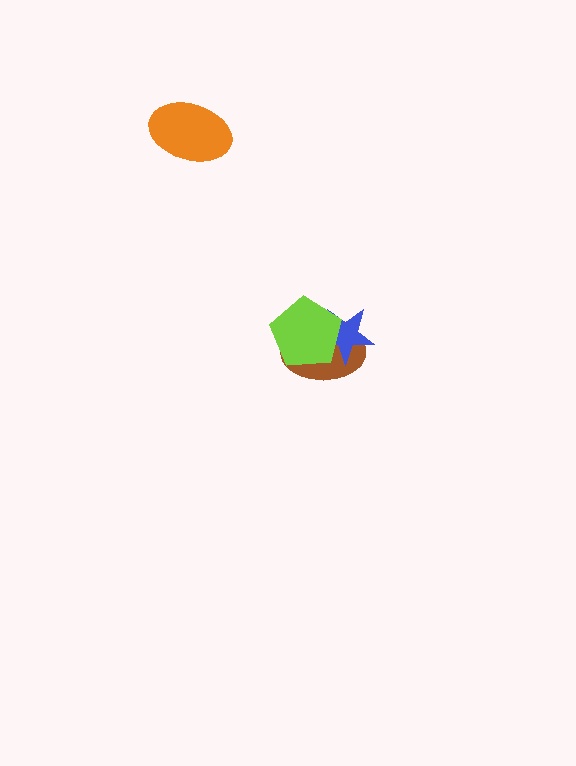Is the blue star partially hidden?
Yes, it is partially covered by another shape.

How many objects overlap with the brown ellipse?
2 objects overlap with the brown ellipse.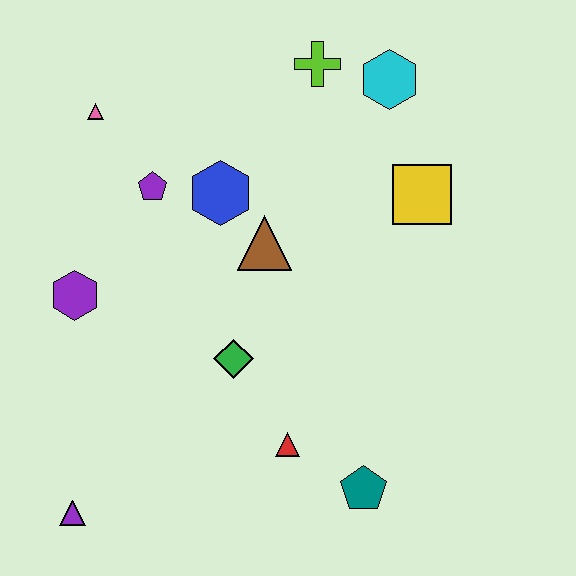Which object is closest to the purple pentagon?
The blue hexagon is closest to the purple pentagon.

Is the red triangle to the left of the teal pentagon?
Yes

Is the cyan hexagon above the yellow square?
Yes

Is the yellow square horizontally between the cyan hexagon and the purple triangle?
No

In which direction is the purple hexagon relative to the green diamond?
The purple hexagon is to the left of the green diamond.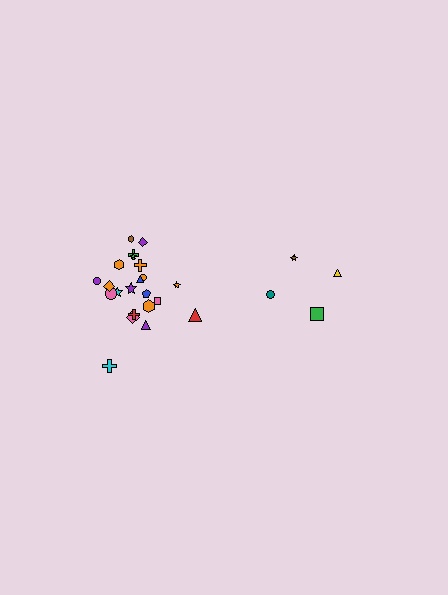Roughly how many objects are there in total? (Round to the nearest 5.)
Roughly 25 objects in total.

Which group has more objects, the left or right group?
The left group.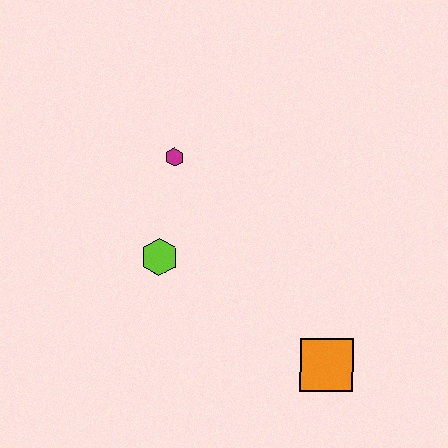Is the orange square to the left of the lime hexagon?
No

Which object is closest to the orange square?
The lime hexagon is closest to the orange square.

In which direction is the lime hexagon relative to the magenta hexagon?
The lime hexagon is below the magenta hexagon.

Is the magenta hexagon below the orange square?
No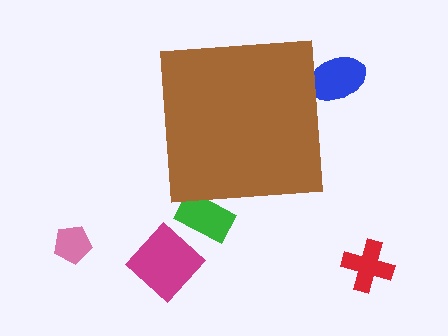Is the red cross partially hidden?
No, the red cross is fully visible.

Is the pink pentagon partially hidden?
No, the pink pentagon is fully visible.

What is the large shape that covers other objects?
A brown square.